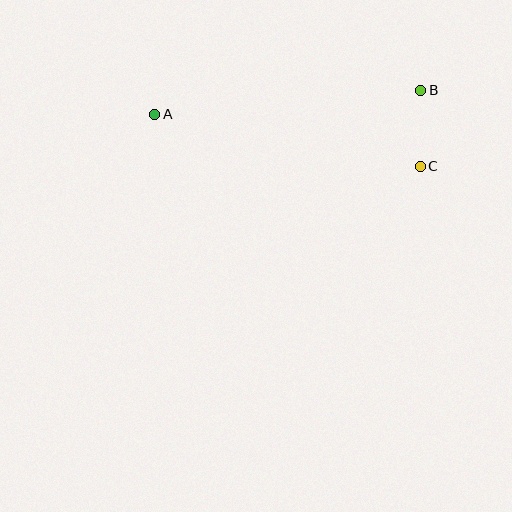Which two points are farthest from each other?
Points A and C are farthest from each other.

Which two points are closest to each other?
Points B and C are closest to each other.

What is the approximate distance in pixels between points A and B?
The distance between A and B is approximately 267 pixels.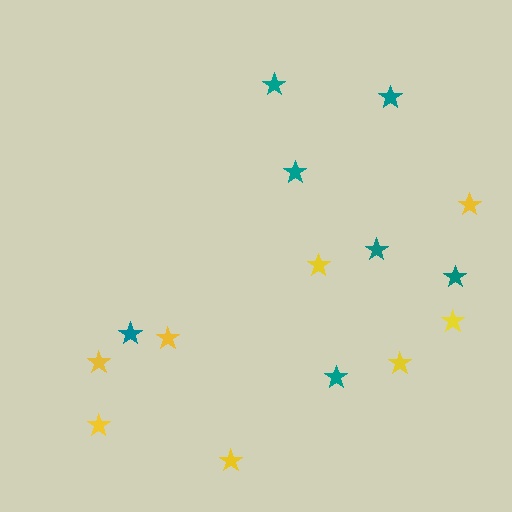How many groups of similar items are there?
There are 2 groups: one group of teal stars (7) and one group of yellow stars (8).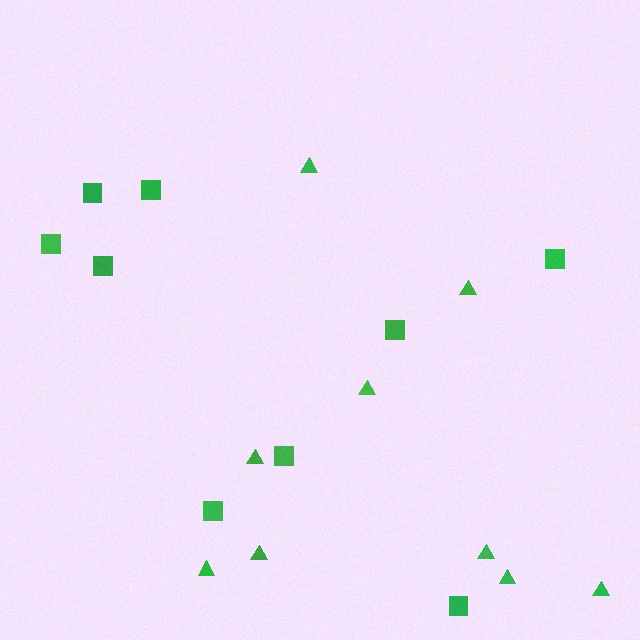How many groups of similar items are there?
There are 2 groups: one group of triangles (9) and one group of squares (9).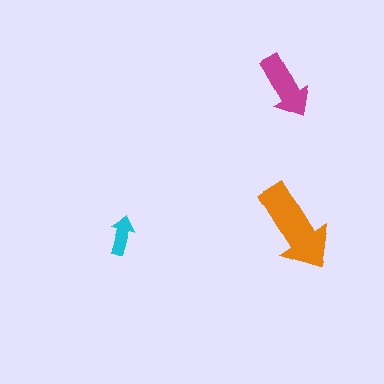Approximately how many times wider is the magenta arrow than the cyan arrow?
About 1.5 times wider.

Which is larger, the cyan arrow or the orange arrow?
The orange one.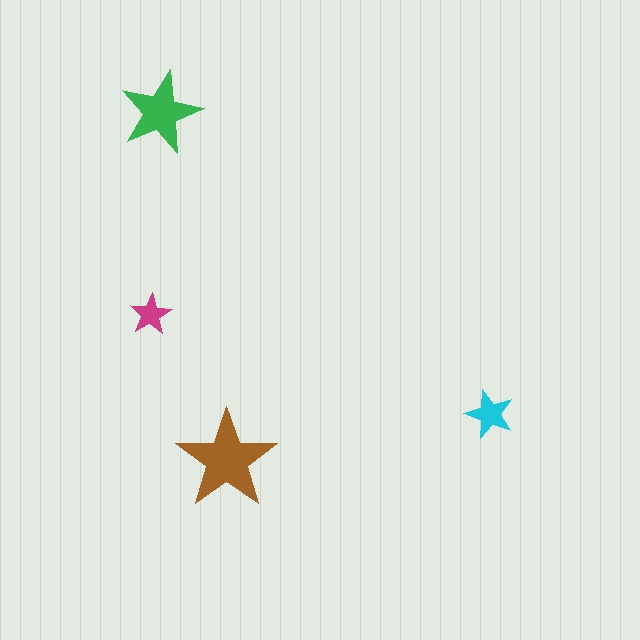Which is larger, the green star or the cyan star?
The green one.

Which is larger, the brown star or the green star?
The brown one.